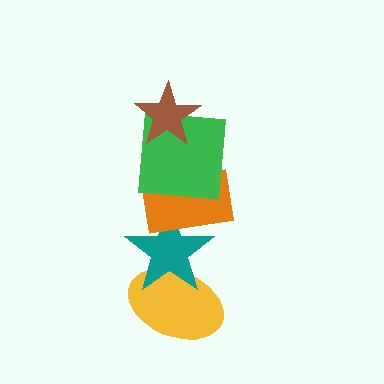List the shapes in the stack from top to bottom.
From top to bottom: the brown star, the green square, the orange rectangle, the teal star, the yellow ellipse.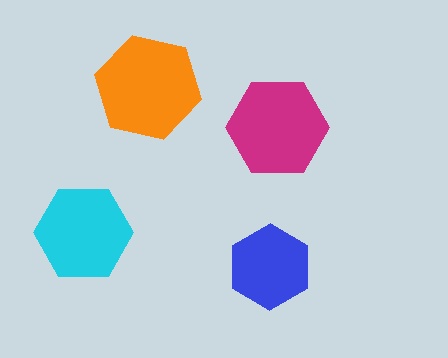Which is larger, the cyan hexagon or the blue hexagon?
The cyan one.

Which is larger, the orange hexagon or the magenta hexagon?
The orange one.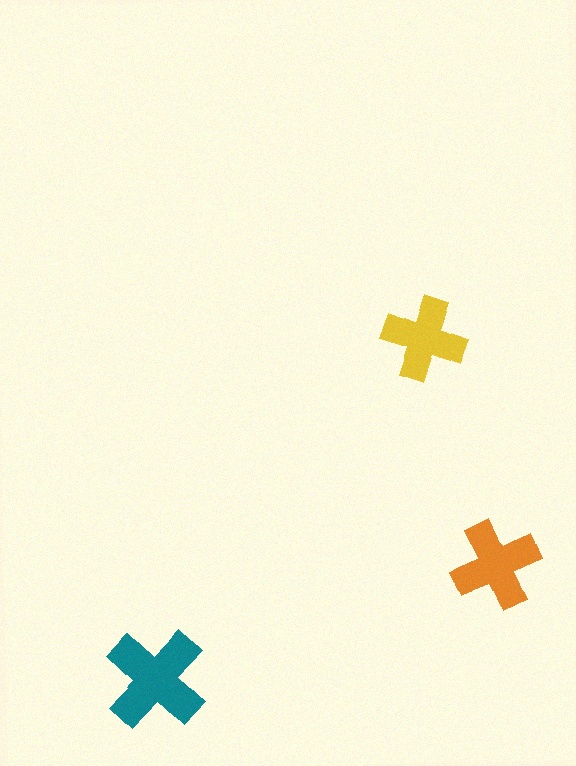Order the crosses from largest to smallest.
the teal one, the orange one, the yellow one.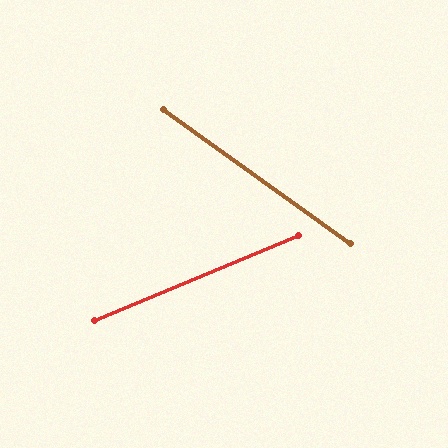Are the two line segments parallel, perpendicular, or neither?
Neither parallel nor perpendicular — they differ by about 58°.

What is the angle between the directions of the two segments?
Approximately 58 degrees.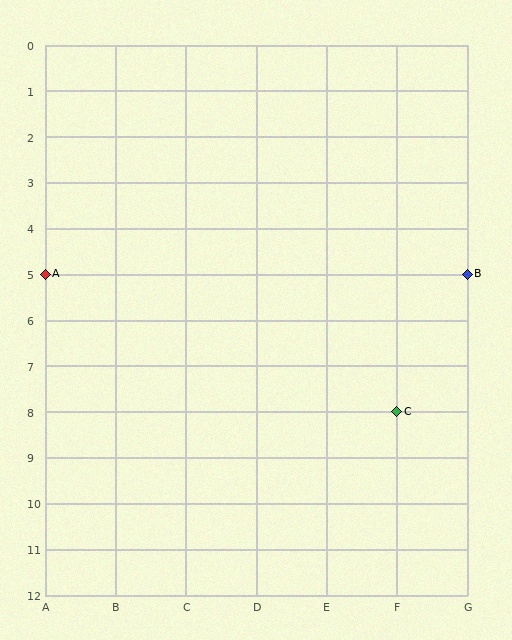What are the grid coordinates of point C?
Point C is at grid coordinates (F, 8).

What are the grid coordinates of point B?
Point B is at grid coordinates (G, 5).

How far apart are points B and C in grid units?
Points B and C are 1 column and 3 rows apart (about 3.2 grid units diagonally).